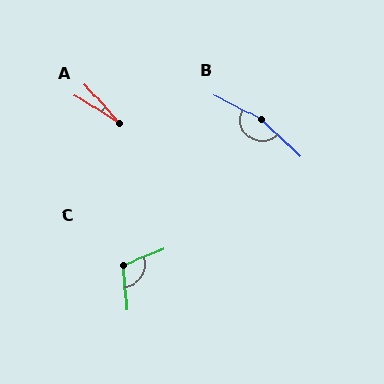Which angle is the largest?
B, at approximately 162 degrees.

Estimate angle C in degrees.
Approximately 107 degrees.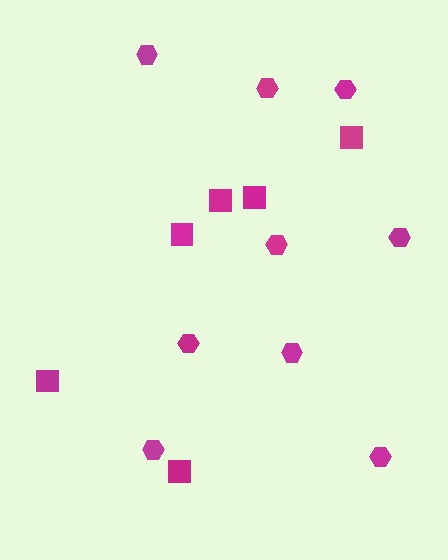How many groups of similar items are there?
There are 2 groups: one group of hexagons (9) and one group of squares (6).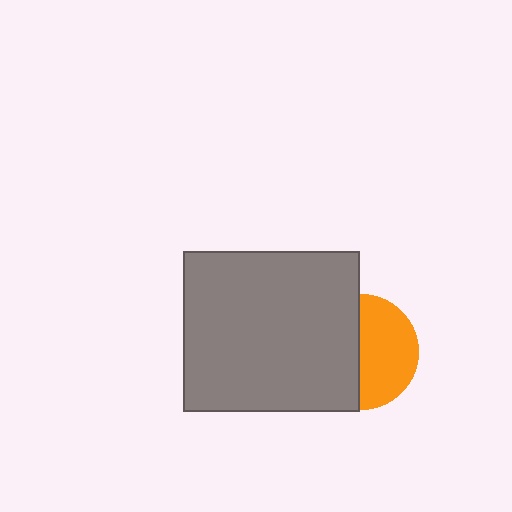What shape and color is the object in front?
The object in front is a gray rectangle.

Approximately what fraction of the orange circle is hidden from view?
Roughly 48% of the orange circle is hidden behind the gray rectangle.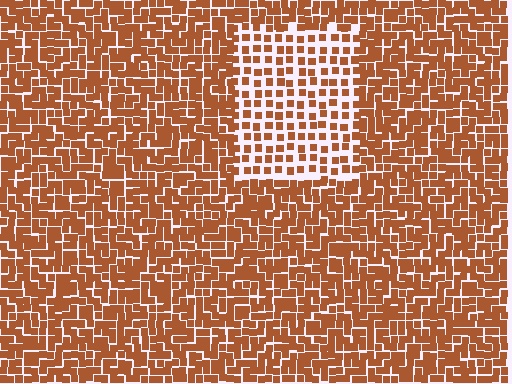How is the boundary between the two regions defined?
The boundary is defined by a change in element density (approximately 2.0x ratio). All elements are the same color, size, and shape.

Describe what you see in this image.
The image contains small brown elements arranged at two different densities. A rectangle-shaped region is visible where the elements are less densely packed than the surrounding area.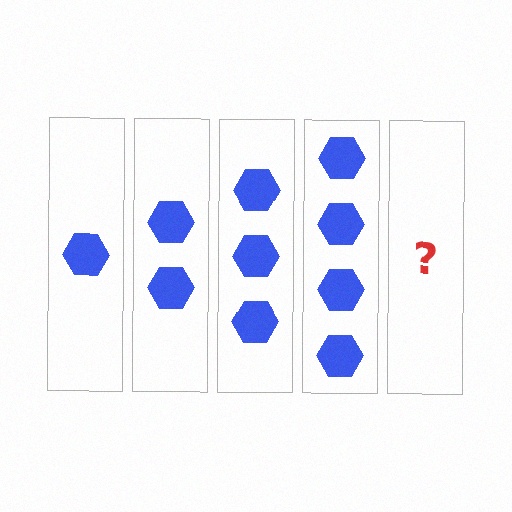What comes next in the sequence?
The next element should be 5 hexagons.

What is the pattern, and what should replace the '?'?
The pattern is that each step adds one more hexagon. The '?' should be 5 hexagons.